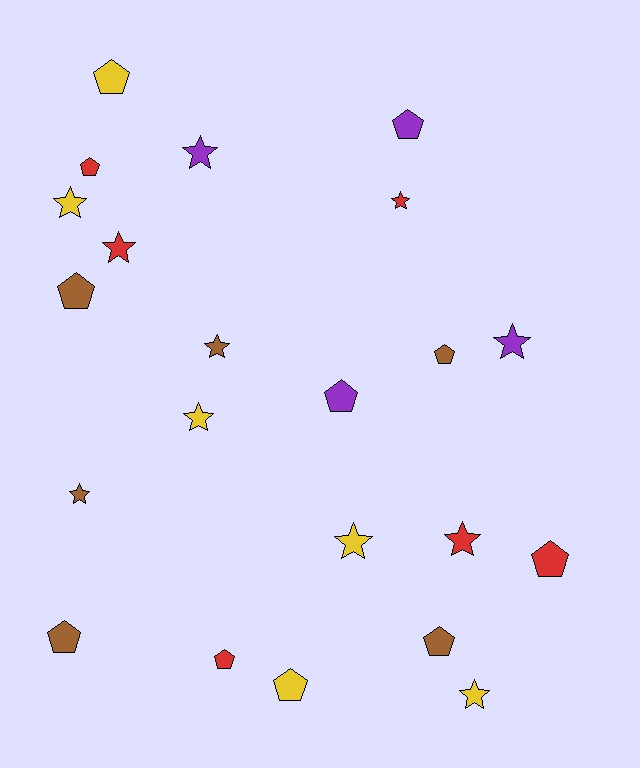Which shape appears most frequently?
Star, with 11 objects.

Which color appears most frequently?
Yellow, with 6 objects.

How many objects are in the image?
There are 22 objects.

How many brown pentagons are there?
There are 4 brown pentagons.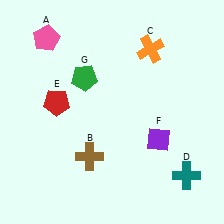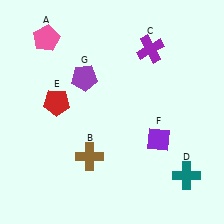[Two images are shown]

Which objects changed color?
C changed from orange to purple. G changed from green to purple.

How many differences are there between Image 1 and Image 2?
There are 2 differences between the two images.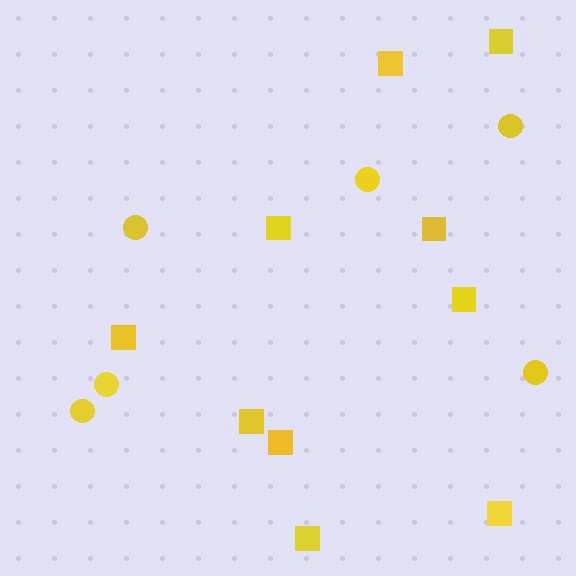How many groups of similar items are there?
There are 2 groups: one group of squares (10) and one group of circles (6).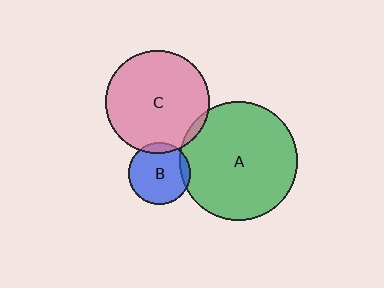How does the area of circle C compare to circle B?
Approximately 2.7 times.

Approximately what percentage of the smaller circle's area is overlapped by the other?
Approximately 10%.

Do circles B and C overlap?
Yes.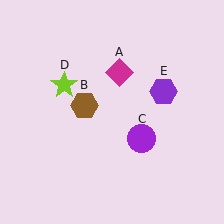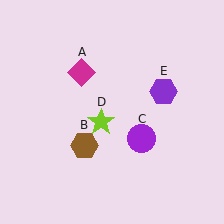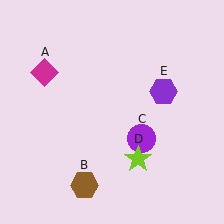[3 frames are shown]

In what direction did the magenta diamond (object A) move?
The magenta diamond (object A) moved left.